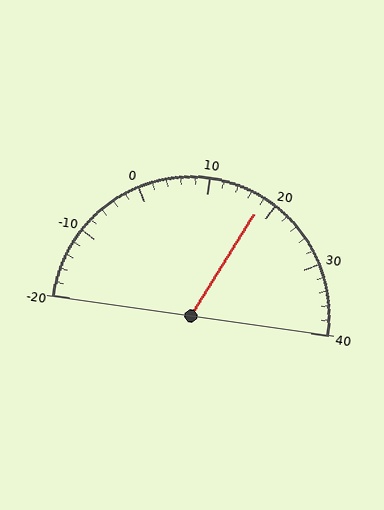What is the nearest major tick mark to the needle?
The nearest major tick mark is 20.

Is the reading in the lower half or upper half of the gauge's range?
The reading is in the upper half of the range (-20 to 40).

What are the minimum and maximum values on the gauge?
The gauge ranges from -20 to 40.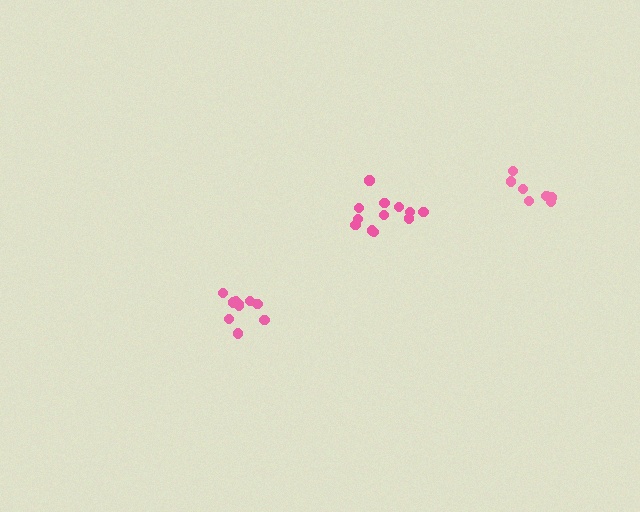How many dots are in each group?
Group 1: 11 dots, Group 2: 12 dots, Group 3: 7 dots (30 total).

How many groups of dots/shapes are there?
There are 3 groups.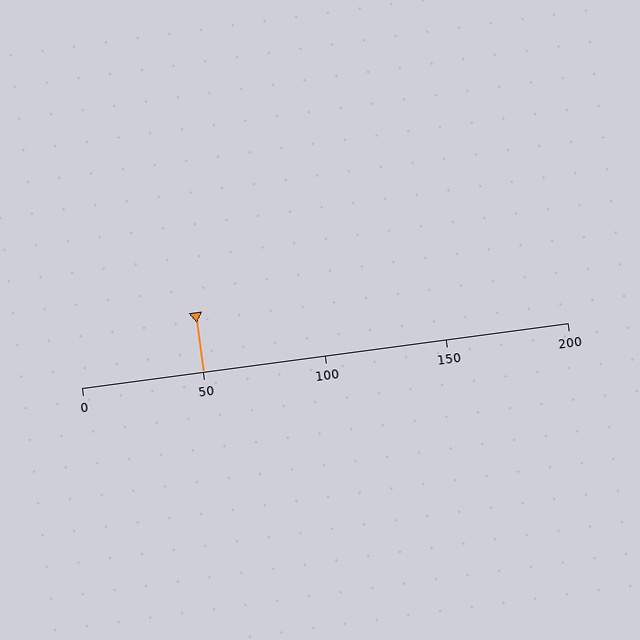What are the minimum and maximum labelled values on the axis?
The axis runs from 0 to 200.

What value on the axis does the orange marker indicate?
The marker indicates approximately 50.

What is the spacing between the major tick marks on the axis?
The major ticks are spaced 50 apart.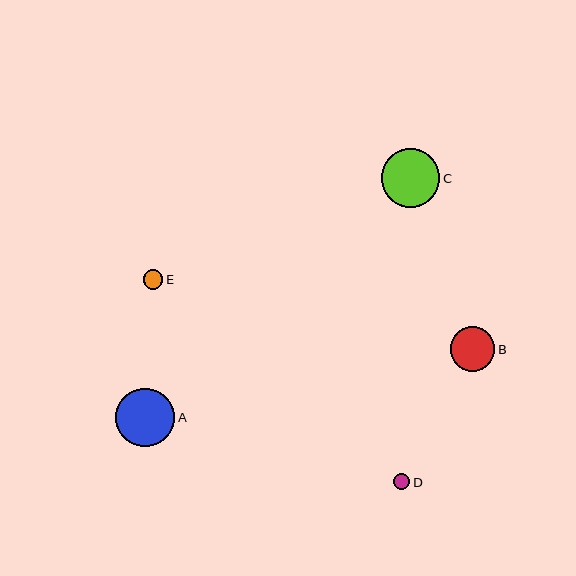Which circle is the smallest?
Circle D is the smallest with a size of approximately 16 pixels.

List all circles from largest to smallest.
From largest to smallest: A, C, B, E, D.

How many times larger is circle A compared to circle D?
Circle A is approximately 3.7 times the size of circle D.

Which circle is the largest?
Circle A is the largest with a size of approximately 59 pixels.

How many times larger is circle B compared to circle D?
Circle B is approximately 2.8 times the size of circle D.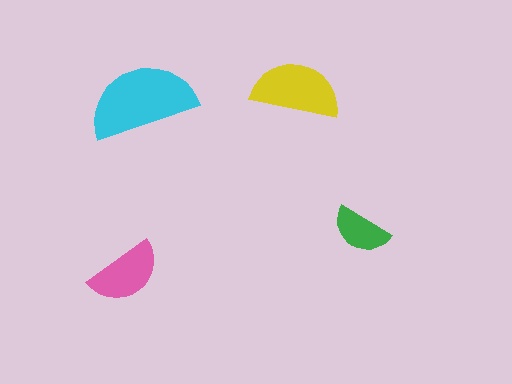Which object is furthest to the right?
The green semicircle is rightmost.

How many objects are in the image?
There are 4 objects in the image.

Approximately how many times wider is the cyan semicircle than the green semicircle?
About 2 times wider.